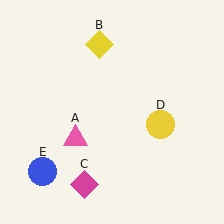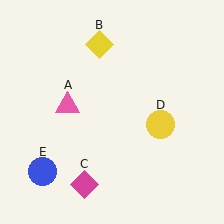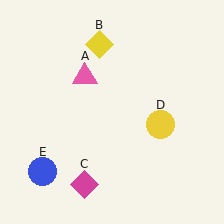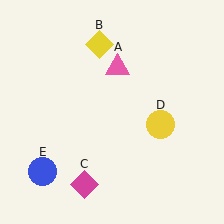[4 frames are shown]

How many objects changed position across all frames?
1 object changed position: pink triangle (object A).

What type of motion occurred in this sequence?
The pink triangle (object A) rotated clockwise around the center of the scene.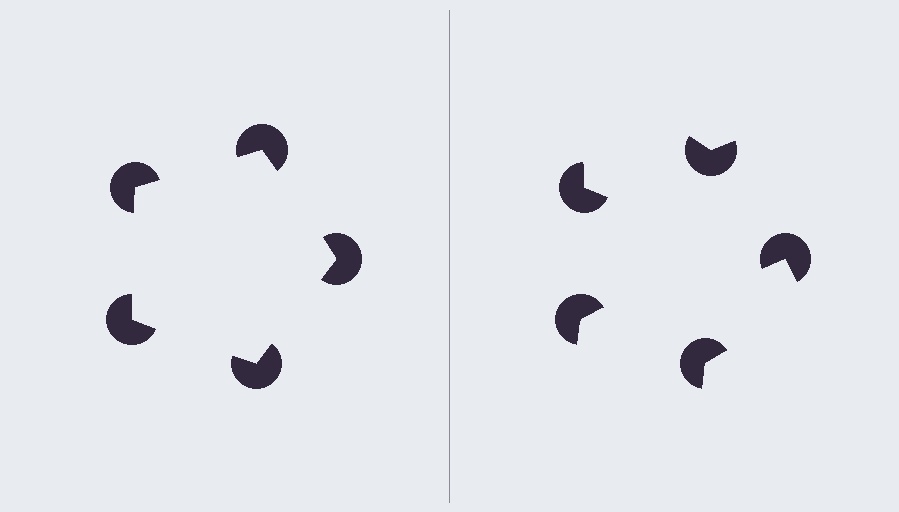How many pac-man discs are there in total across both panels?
10 — 5 on each side.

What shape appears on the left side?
An illusory pentagon.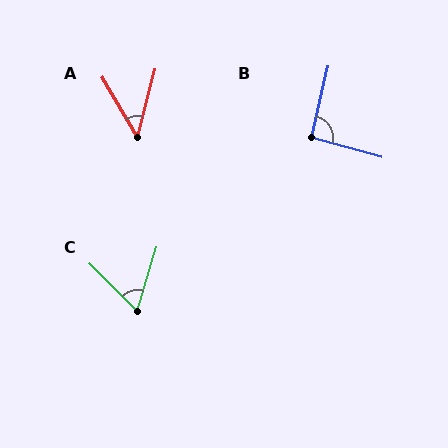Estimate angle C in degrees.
Approximately 62 degrees.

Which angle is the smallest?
A, at approximately 45 degrees.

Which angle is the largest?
B, at approximately 93 degrees.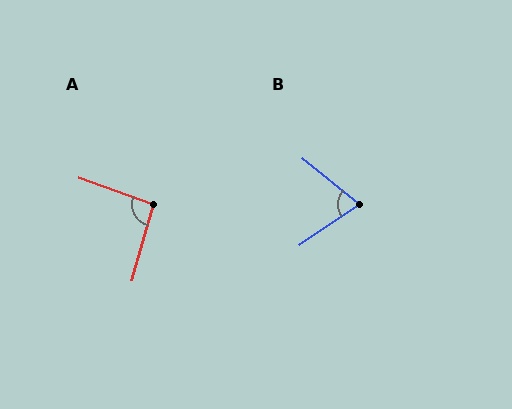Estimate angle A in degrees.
Approximately 95 degrees.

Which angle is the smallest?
B, at approximately 73 degrees.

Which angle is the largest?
A, at approximately 95 degrees.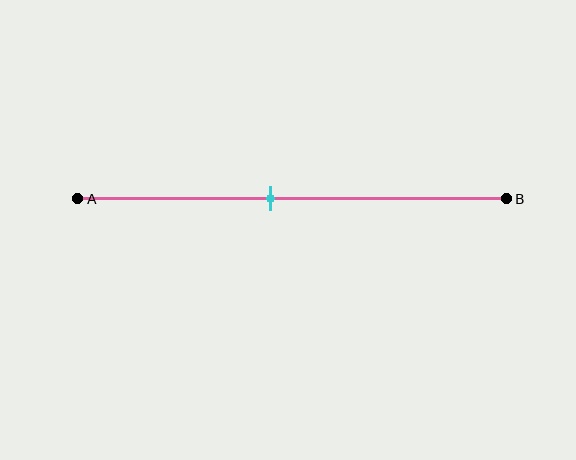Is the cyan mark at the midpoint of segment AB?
No, the mark is at about 45% from A, not at the 50% midpoint.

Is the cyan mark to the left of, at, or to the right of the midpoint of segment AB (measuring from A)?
The cyan mark is to the left of the midpoint of segment AB.